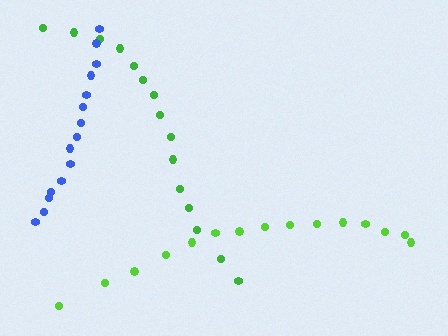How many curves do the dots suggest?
There are 3 distinct paths.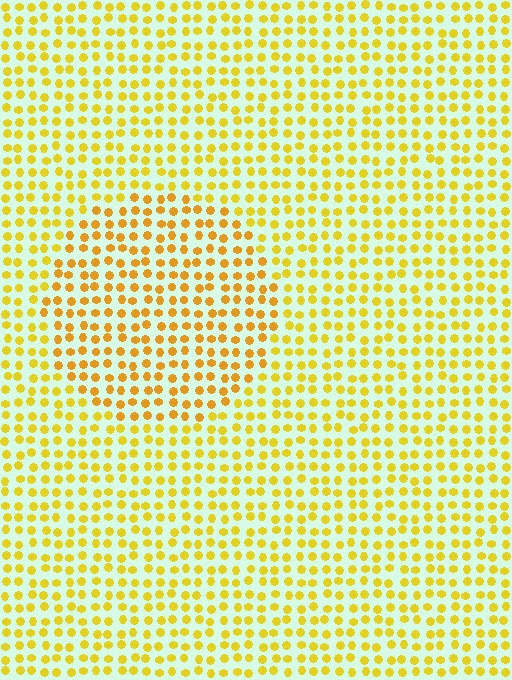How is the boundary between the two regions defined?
The boundary is defined purely by a slight shift in hue (about 17 degrees). Spacing, size, and orientation are identical on both sides.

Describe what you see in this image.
The image is filled with small yellow elements in a uniform arrangement. A circle-shaped region is visible where the elements are tinted to a slightly different hue, forming a subtle color boundary.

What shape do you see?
I see a circle.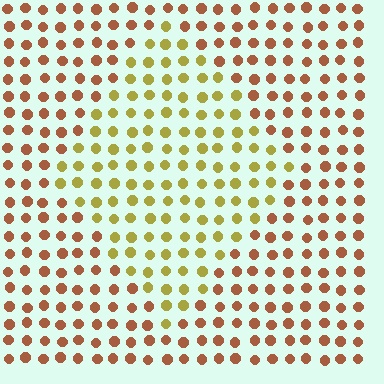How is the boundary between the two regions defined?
The boundary is defined purely by a slight shift in hue (about 42 degrees). Spacing, size, and orientation are identical on both sides.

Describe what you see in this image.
The image is filled with small brown elements in a uniform arrangement. A diamond-shaped region is visible where the elements are tinted to a slightly different hue, forming a subtle color boundary.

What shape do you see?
I see a diamond.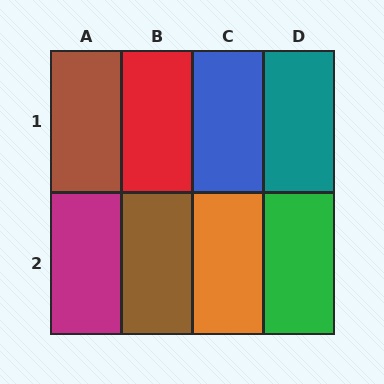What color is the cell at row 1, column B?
Red.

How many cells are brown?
2 cells are brown.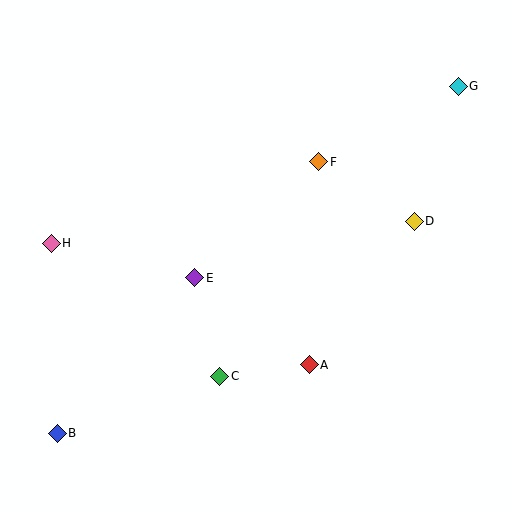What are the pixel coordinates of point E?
Point E is at (195, 278).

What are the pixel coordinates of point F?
Point F is at (319, 162).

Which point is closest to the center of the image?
Point E at (195, 278) is closest to the center.